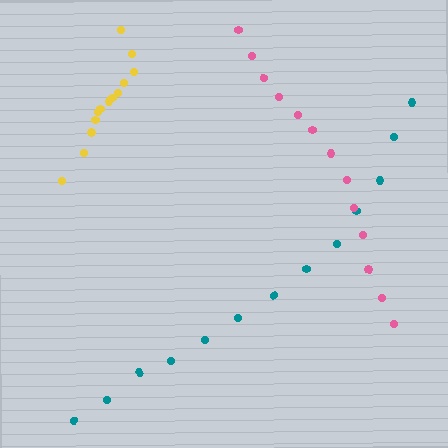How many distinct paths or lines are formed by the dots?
There are 3 distinct paths.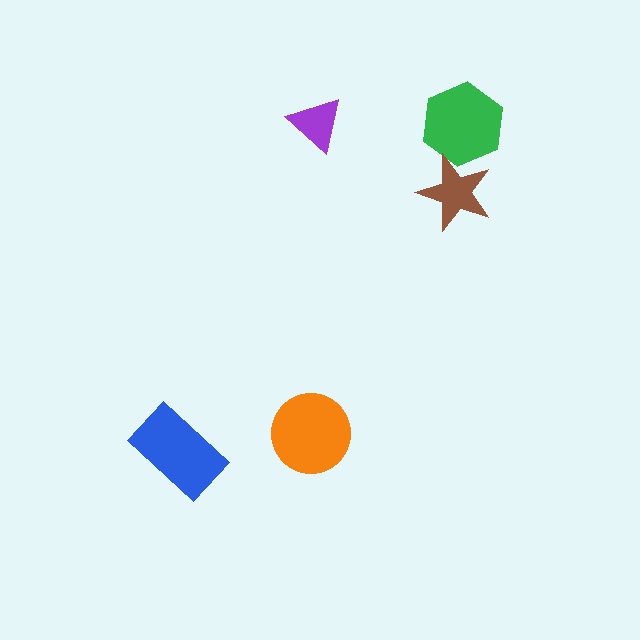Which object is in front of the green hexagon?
The brown star is in front of the green hexagon.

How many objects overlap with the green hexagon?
1 object overlaps with the green hexagon.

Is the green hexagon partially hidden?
Yes, it is partially covered by another shape.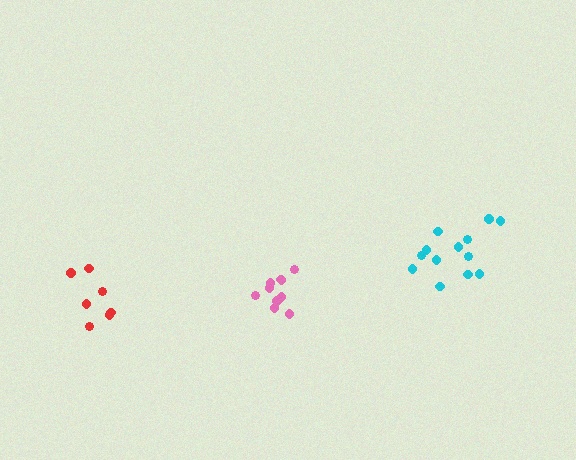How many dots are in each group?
Group 1: 10 dots, Group 2: 13 dots, Group 3: 7 dots (30 total).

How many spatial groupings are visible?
There are 3 spatial groupings.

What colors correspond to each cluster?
The clusters are colored: pink, cyan, red.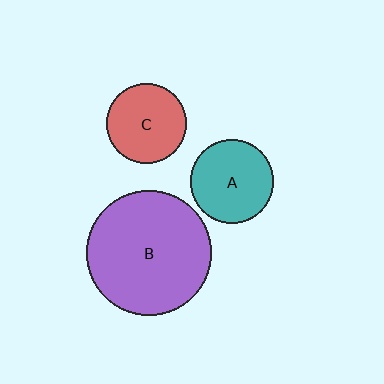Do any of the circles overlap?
No, none of the circles overlap.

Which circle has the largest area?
Circle B (purple).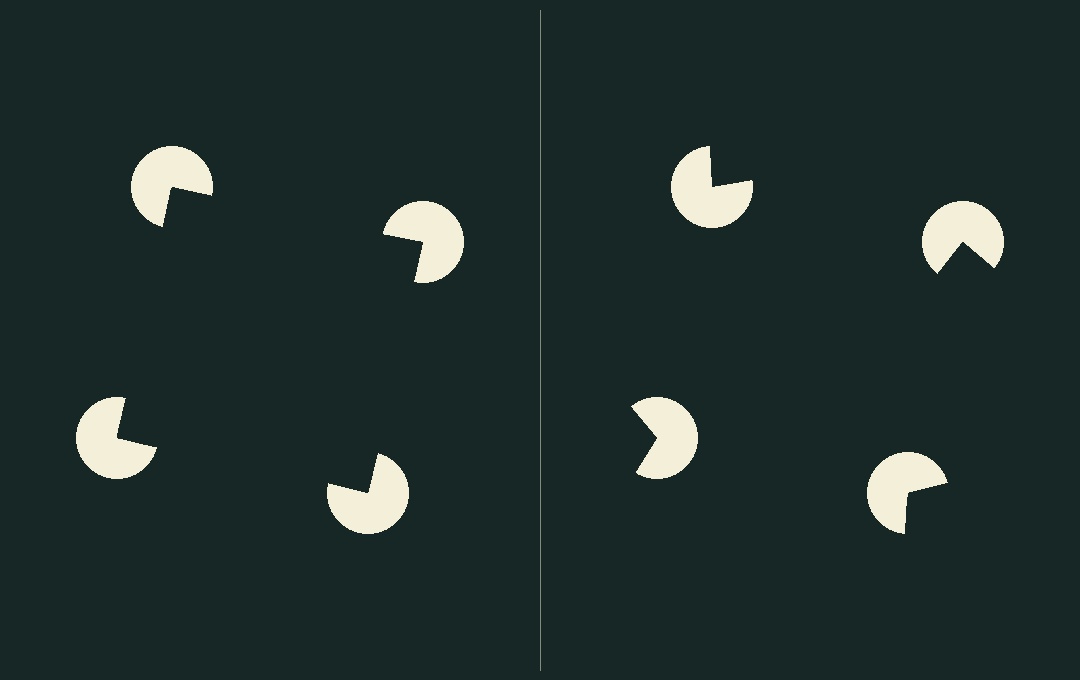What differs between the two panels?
The pac-man discs are positioned identically on both sides; only the wedge orientations differ. On the left they align to a square; on the right they are misaligned.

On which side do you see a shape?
An illusory square appears on the left side. On the right side the wedge cuts are rotated, so no coherent shape forms.